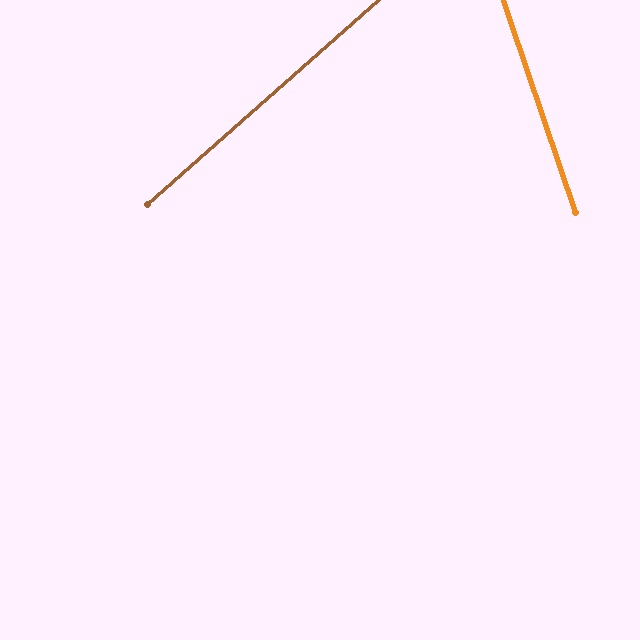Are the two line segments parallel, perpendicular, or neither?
Neither parallel nor perpendicular — they differ by about 67°.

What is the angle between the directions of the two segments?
Approximately 67 degrees.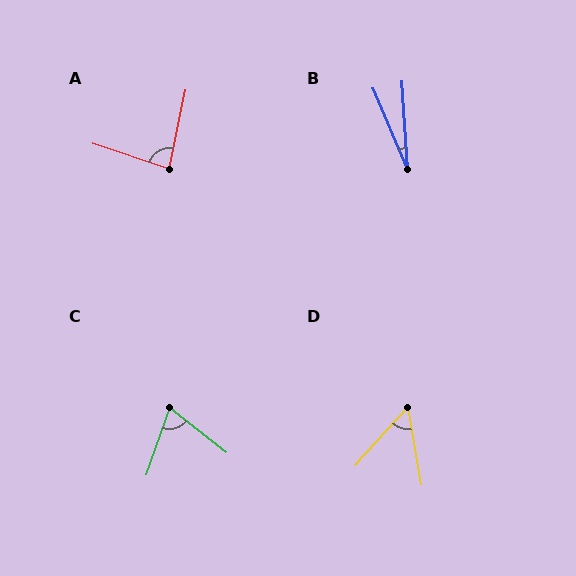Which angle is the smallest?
B, at approximately 19 degrees.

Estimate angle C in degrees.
Approximately 71 degrees.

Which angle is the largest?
A, at approximately 83 degrees.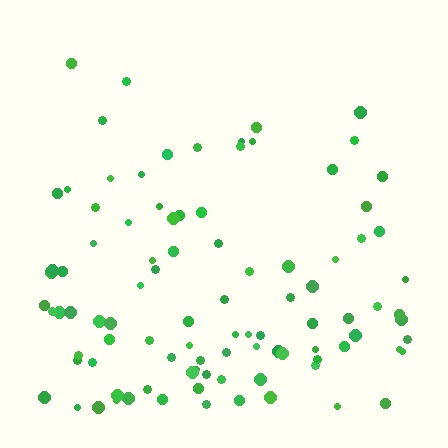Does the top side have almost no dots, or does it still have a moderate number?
Still a moderate number, just noticeably fewer than the bottom.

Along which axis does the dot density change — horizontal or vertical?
Vertical.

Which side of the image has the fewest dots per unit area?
The top.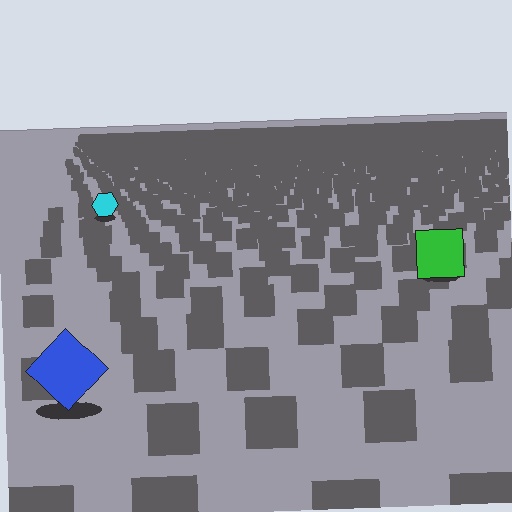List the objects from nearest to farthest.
From nearest to farthest: the blue diamond, the green square, the cyan hexagon.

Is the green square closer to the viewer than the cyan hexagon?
Yes. The green square is closer — you can tell from the texture gradient: the ground texture is coarser near it.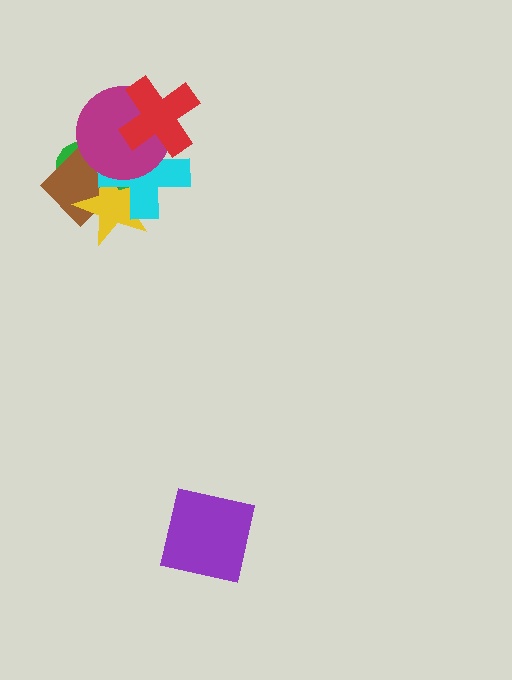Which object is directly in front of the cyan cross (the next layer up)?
The magenta circle is directly in front of the cyan cross.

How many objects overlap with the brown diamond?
4 objects overlap with the brown diamond.